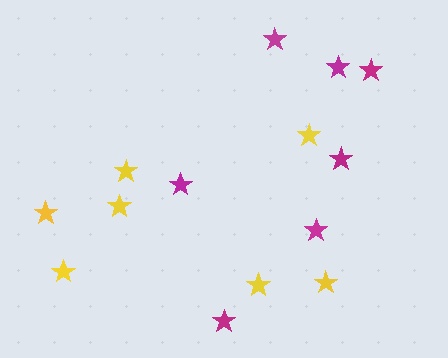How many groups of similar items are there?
There are 2 groups: one group of yellow stars (7) and one group of magenta stars (7).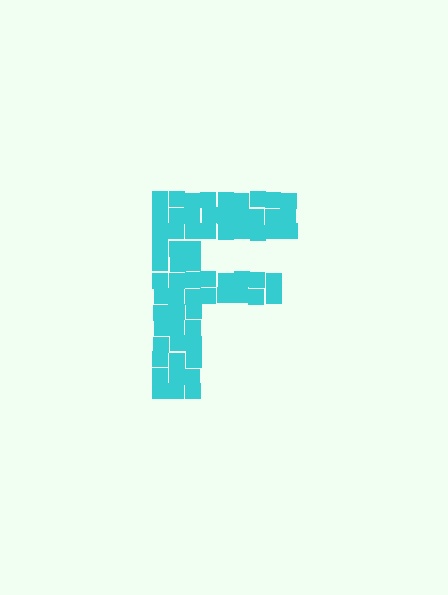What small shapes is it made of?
It is made of small squares.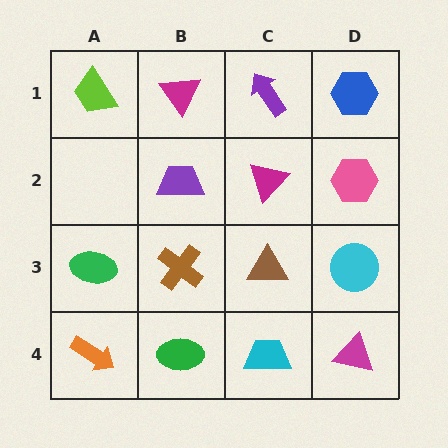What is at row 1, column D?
A blue hexagon.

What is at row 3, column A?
A green ellipse.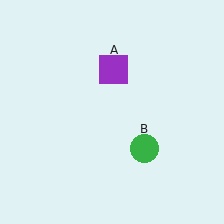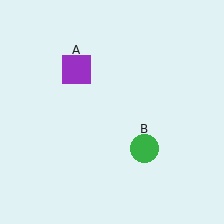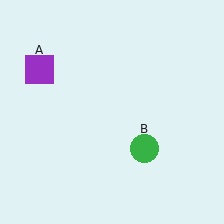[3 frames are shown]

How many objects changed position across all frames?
1 object changed position: purple square (object A).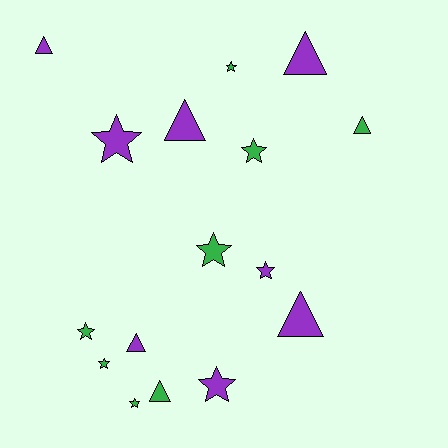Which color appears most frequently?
Green, with 8 objects.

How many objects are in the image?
There are 16 objects.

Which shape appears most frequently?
Star, with 9 objects.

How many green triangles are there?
There are 2 green triangles.